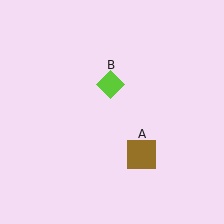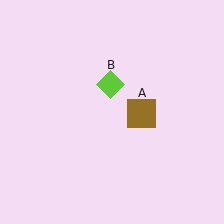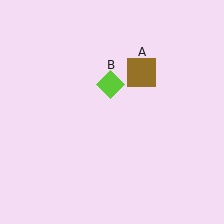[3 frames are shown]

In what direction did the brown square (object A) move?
The brown square (object A) moved up.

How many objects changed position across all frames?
1 object changed position: brown square (object A).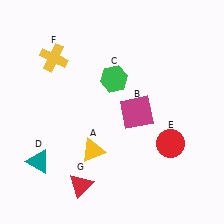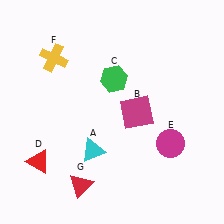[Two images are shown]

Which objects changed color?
A changed from yellow to cyan. D changed from teal to red. E changed from red to magenta.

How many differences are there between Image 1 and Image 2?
There are 3 differences between the two images.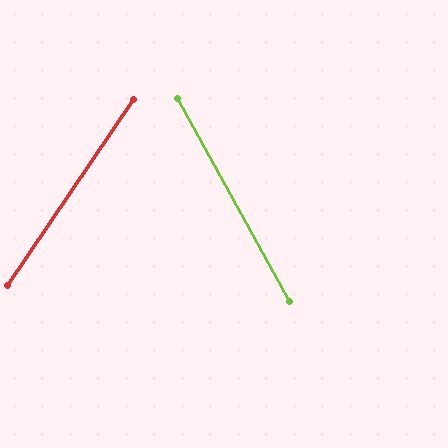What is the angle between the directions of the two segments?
Approximately 63 degrees.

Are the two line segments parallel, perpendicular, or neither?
Neither parallel nor perpendicular — they differ by about 63°.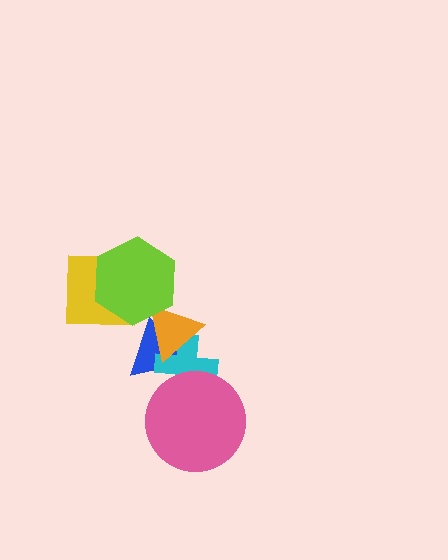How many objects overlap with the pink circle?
1 object overlaps with the pink circle.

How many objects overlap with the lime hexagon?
2 objects overlap with the lime hexagon.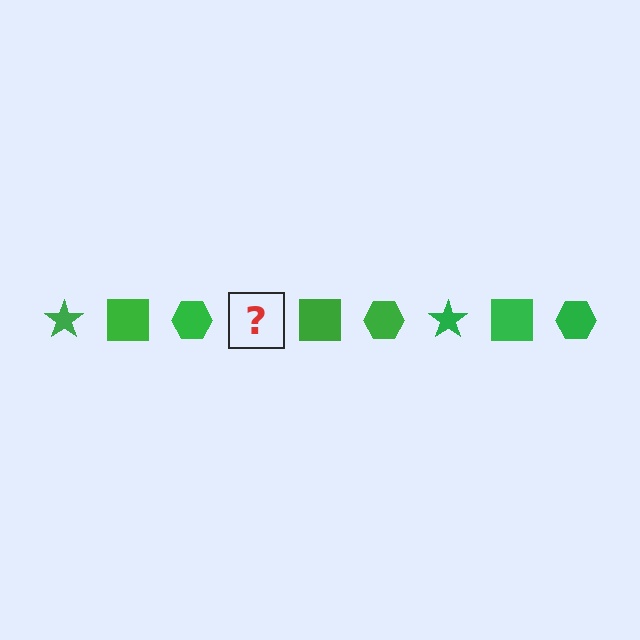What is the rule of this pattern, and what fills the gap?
The rule is that the pattern cycles through star, square, hexagon shapes in green. The gap should be filled with a green star.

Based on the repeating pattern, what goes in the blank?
The blank should be a green star.